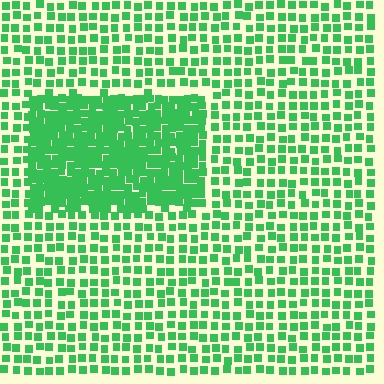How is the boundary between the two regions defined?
The boundary is defined by a change in element density (approximately 2.3x ratio). All elements are the same color, size, and shape.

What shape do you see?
I see a rectangle.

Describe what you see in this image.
The image contains small green elements arranged at two different densities. A rectangle-shaped region is visible where the elements are more densely packed than the surrounding area.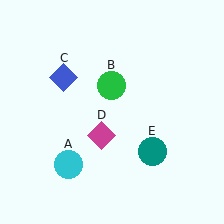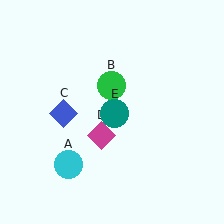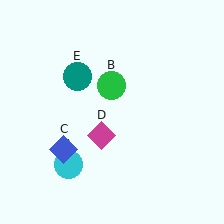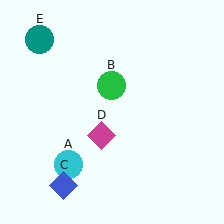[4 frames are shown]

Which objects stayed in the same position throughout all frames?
Cyan circle (object A) and green circle (object B) and magenta diamond (object D) remained stationary.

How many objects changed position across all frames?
2 objects changed position: blue diamond (object C), teal circle (object E).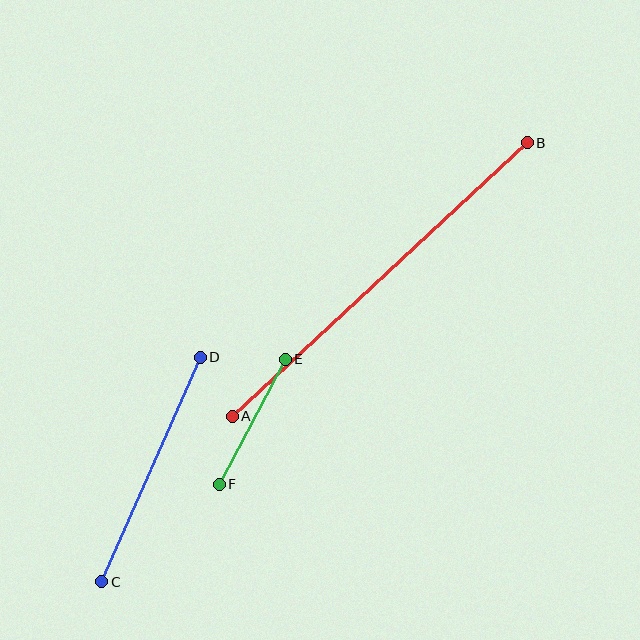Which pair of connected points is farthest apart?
Points A and B are farthest apart.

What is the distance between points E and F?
The distance is approximately 142 pixels.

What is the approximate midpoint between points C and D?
The midpoint is at approximately (151, 470) pixels.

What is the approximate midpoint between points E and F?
The midpoint is at approximately (252, 422) pixels.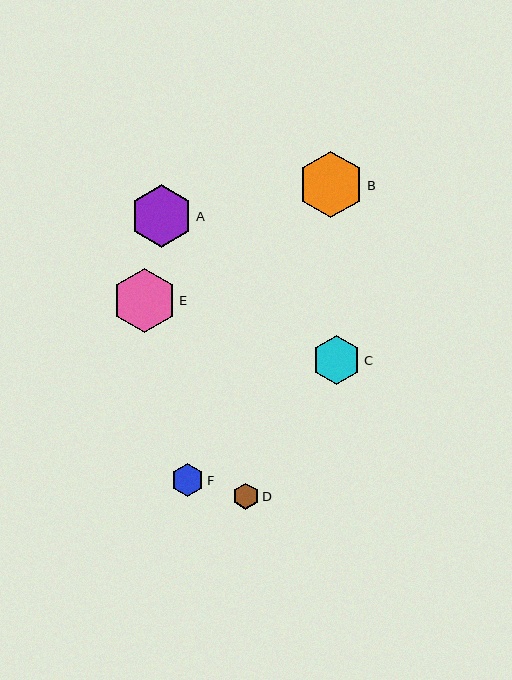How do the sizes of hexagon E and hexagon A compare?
Hexagon E and hexagon A are approximately the same size.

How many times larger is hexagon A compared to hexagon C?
Hexagon A is approximately 1.3 times the size of hexagon C.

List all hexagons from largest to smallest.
From largest to smallest: B, E, A, C, F, D.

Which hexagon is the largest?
Hexagon B is the largest with a size of approximately 66 pixels.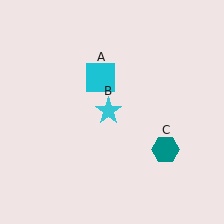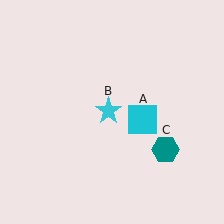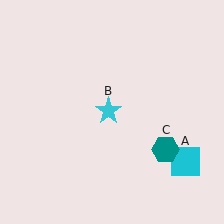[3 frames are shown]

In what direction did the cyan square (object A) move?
The cyan square (object A) moved down and to the right.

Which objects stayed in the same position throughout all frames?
Cyan star (object B) and teal hexagon (object C) remained stationary.